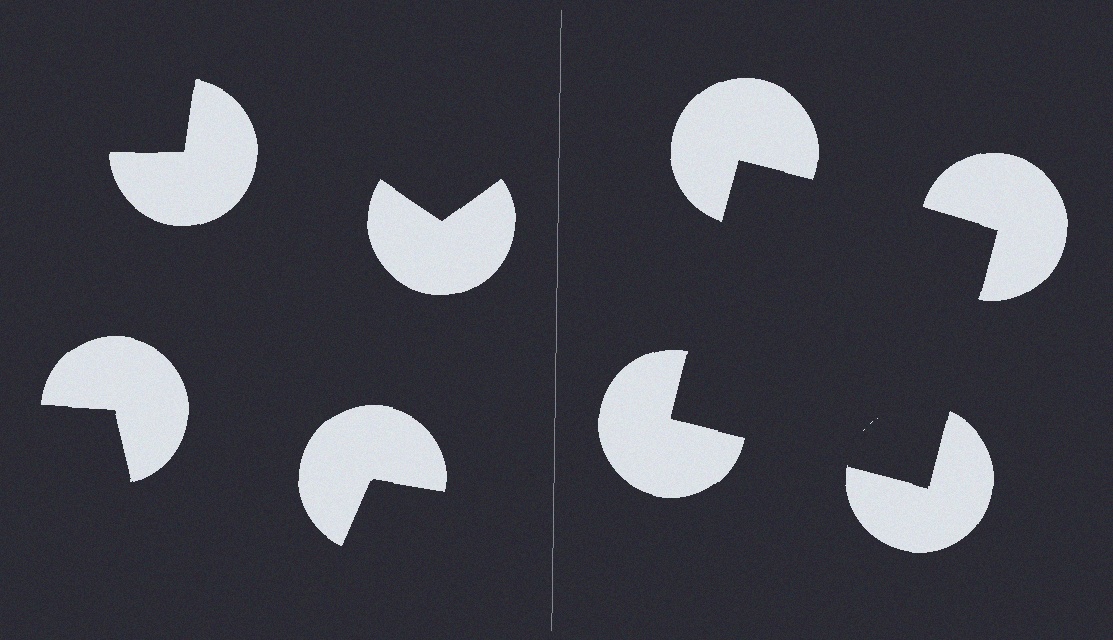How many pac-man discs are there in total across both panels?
8 — 4 on each side.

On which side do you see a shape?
An illusory square appears on the right side. On the left side the wedge cuts are rotated, so no coherent shape forms.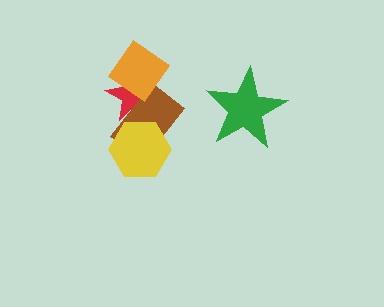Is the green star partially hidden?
No, no other shape covers it.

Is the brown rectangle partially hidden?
Yes, it is partially covered by another shape.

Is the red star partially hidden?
Yes, it is partially covered by another shape.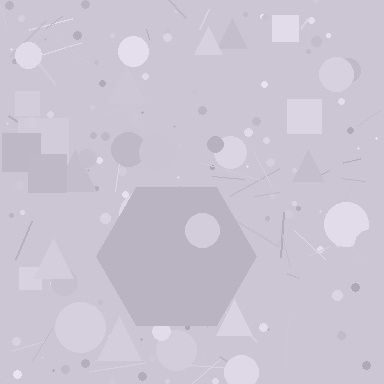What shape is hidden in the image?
A hexagon is hidden in the image.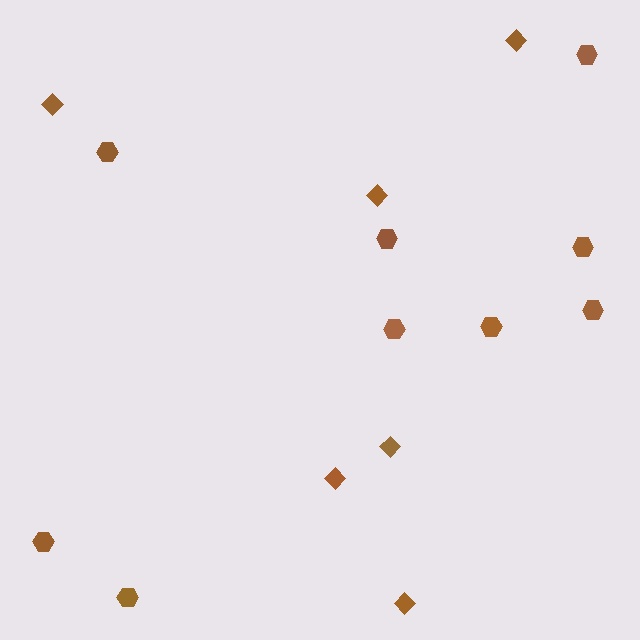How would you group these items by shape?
There are 2 groups: one group of hexagons (9) and one group of diamonds (6).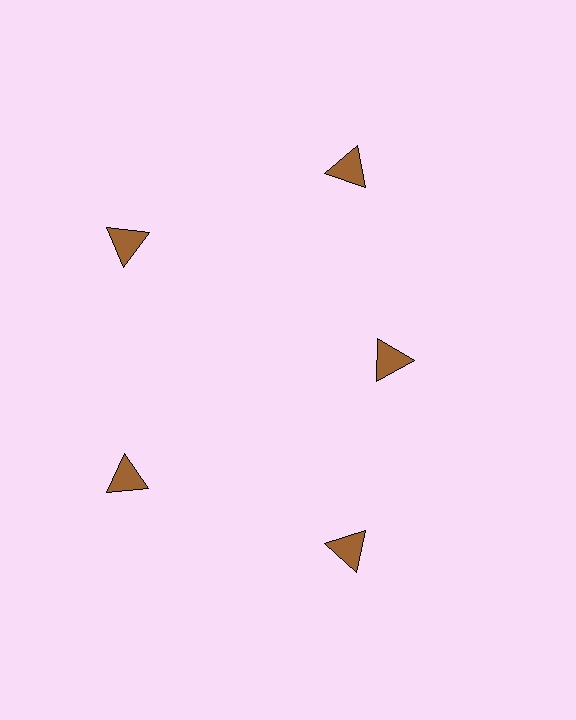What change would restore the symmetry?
The symmetry would be restored by moving it outward, back onto the ring so that all 5 triangles sit at equal angles and equal distance from the center.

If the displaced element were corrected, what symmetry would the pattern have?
It would have 5-fold rotational symmetry — the pattern would map onto itself every 72 degrees.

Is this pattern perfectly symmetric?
No. The 5 brown triangles are arranged in a ring, but one element near the 3 o'clock position is pulled inward toward the center, breaking the 5-fold rotational symmetry.